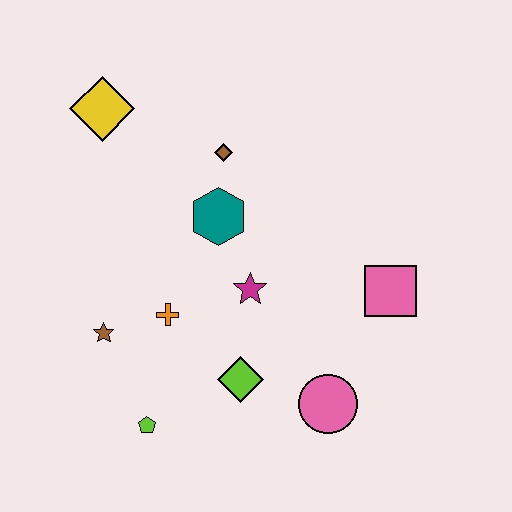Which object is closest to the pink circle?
The lime diamond is closest to the pink circle.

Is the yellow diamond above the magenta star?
Yes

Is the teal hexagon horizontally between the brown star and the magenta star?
Yes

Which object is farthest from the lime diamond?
The yellow diamond is farthest from the lime diamond.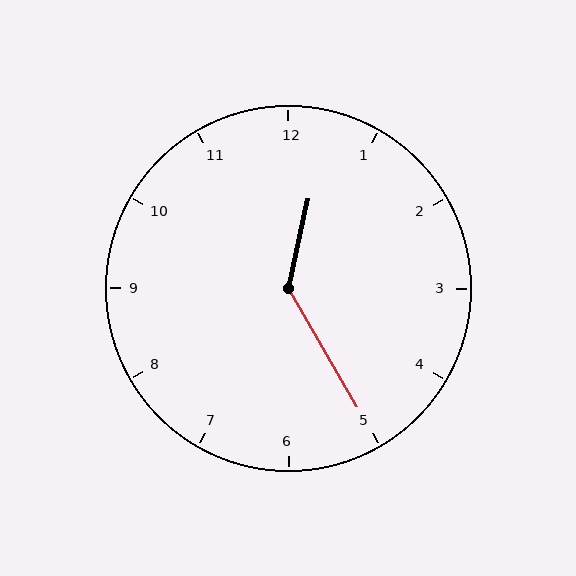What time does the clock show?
12:25.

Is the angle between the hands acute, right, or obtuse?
It is obtuse.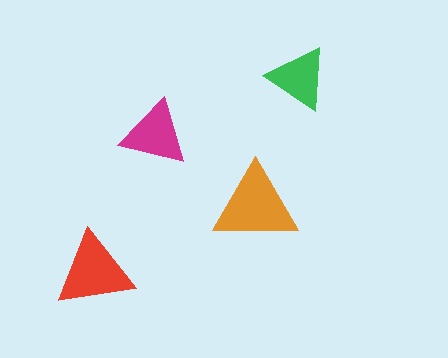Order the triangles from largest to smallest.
the orange one, the red one, the magenta one, the green one.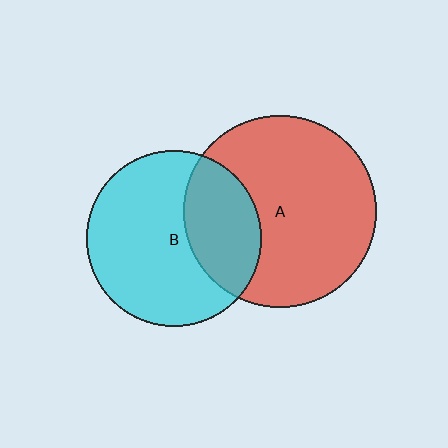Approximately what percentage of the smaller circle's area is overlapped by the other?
Approximately 30%.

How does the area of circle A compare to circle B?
Approximately 1.2 times.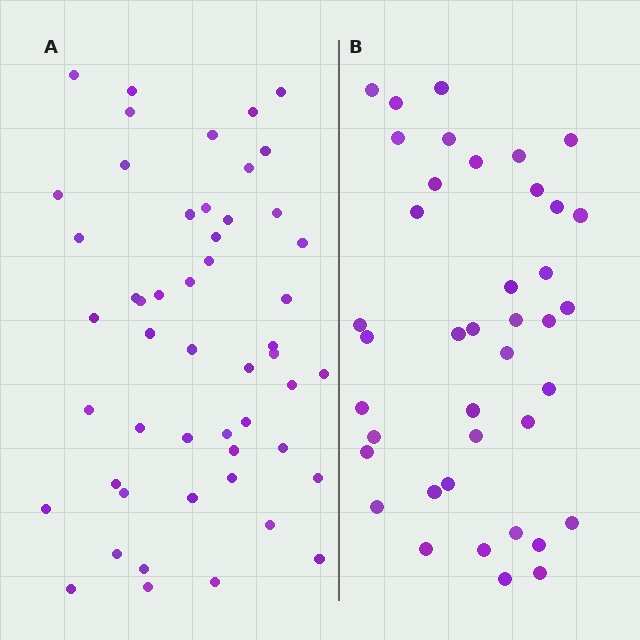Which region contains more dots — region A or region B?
Region A (the left region) has more dots.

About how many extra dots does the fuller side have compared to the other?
Region A has roughly 12 or so more dots than region B.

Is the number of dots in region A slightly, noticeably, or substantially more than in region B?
Region A has noticeably more, but not dramatically so. The ratio is roughly 1.3 to 1.